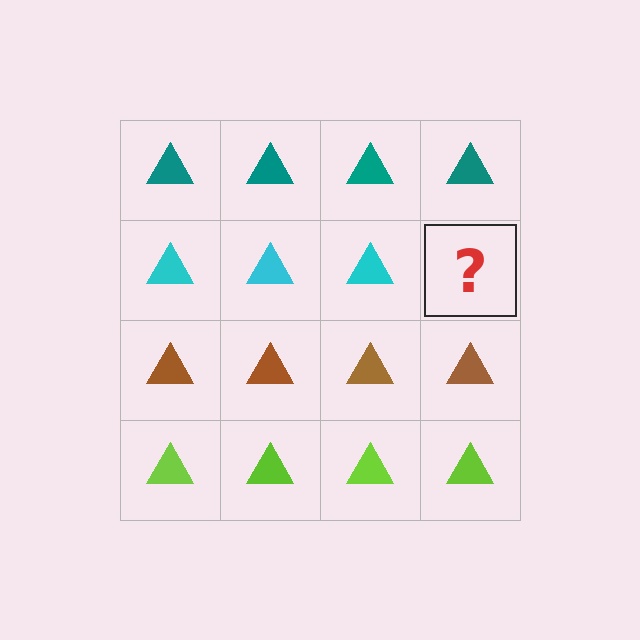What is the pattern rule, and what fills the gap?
The rule is that each row has a consistent color. The gap should be filled with a cyan triangle.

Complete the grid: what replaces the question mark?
The question mark should be replaced with a cyan triangle.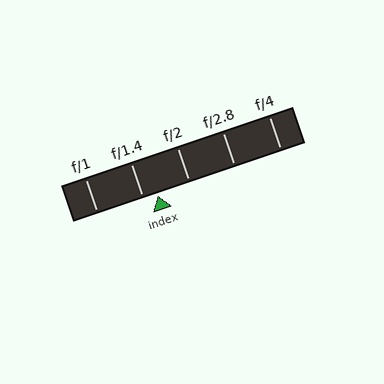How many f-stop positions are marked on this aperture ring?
There are 5 f-stop positions marked.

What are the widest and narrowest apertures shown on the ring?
The widest aperture shown is f/1 and the narrowest is f/4.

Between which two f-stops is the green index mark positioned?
The index mark is between f/1.4 and f/2.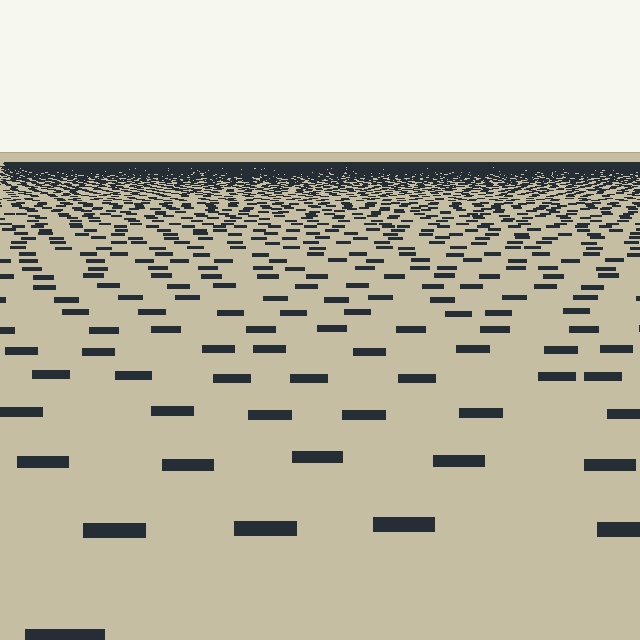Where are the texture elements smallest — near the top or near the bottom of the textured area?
Near the top.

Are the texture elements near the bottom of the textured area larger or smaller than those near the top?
Larger. Near the bottom, elements are closer to the viewer and appear at a bigger on-screen size.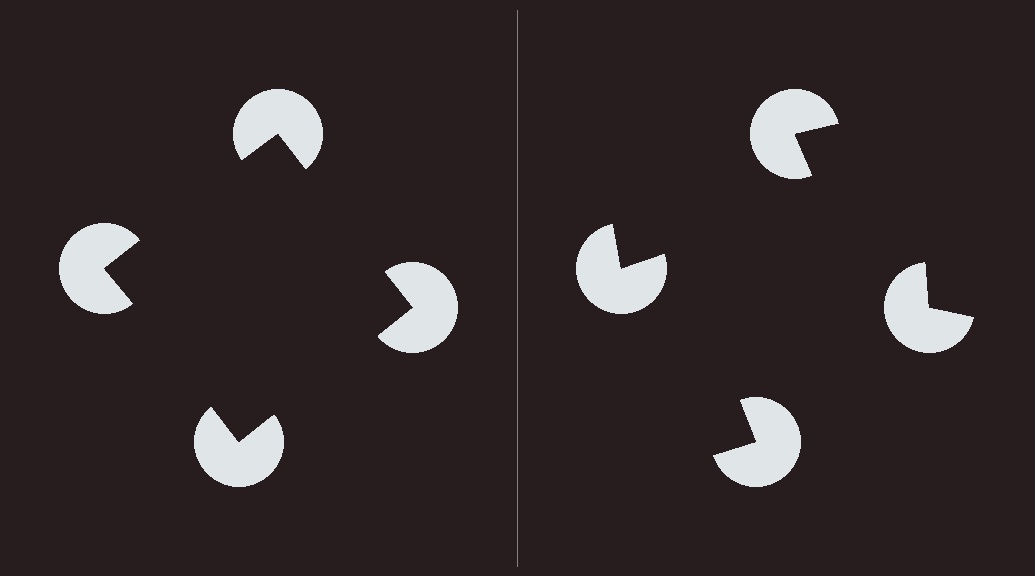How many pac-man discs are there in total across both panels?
8 — 4 on each side.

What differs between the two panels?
The pac-man discs are positioned identically on both sides; only the wedge orientations differ. On the left they align to a square; on the right they are misaligned.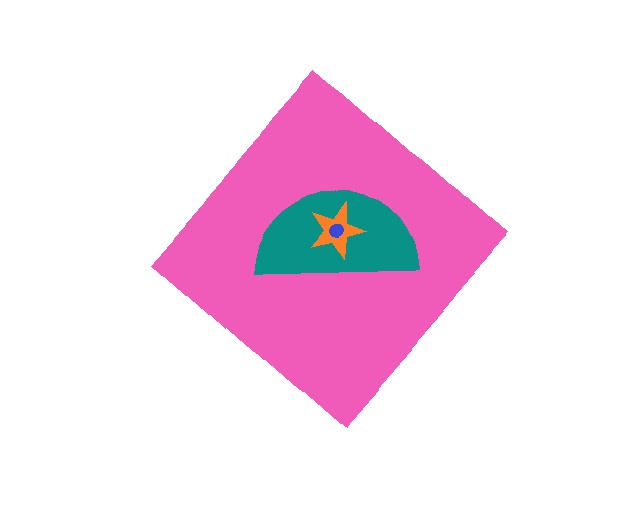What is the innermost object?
The blue circle.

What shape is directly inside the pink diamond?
The teal semicircle.